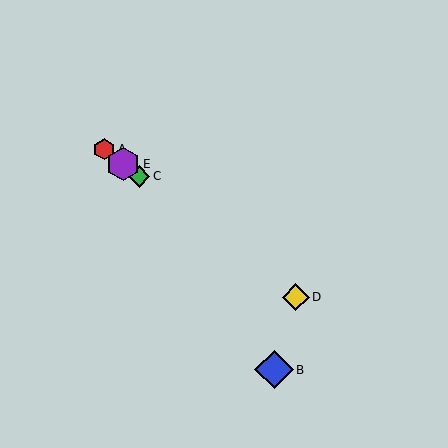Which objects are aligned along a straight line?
Objects A, C, D, E are aligned along a straight line.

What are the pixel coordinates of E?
Object E is at (123, 164).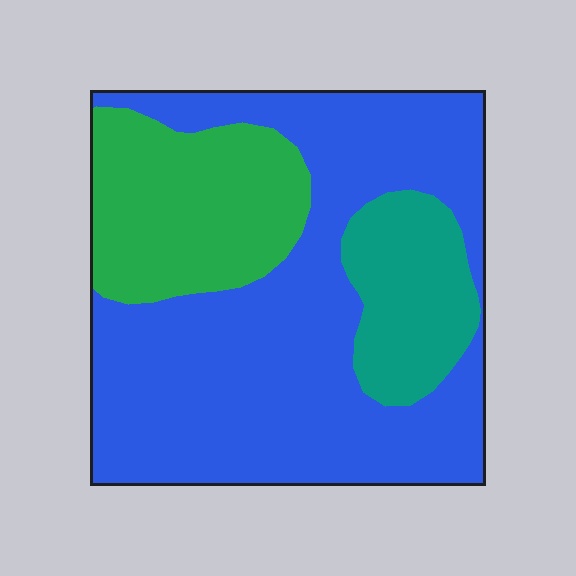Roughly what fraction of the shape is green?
Green takes up about one quarter (1/4) of the shape.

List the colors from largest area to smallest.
From largest to smallest: blue, green, teal.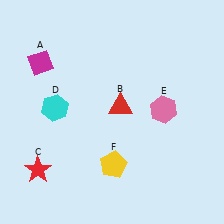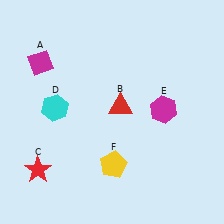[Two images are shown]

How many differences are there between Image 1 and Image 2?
There is 1 difference between the two images.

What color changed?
The hexagon (E) changed from pink in Image 1 to magenta in Image 2.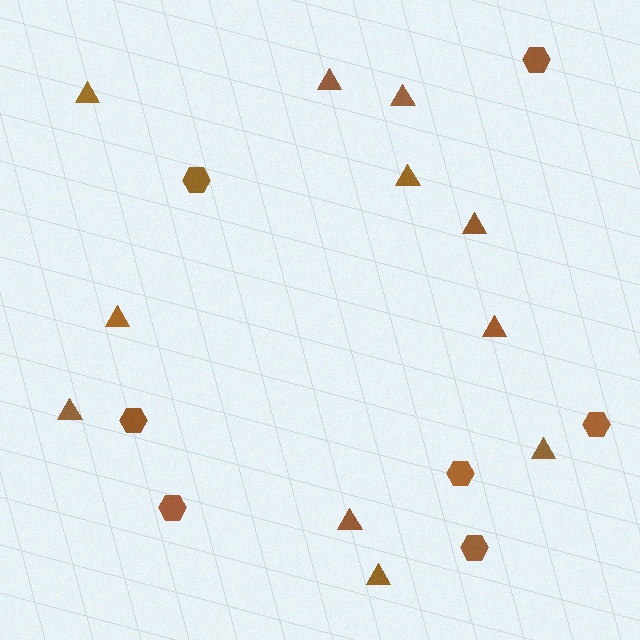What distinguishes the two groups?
There are 2 groups: one group of triangles (11) and one group of hexagons (7).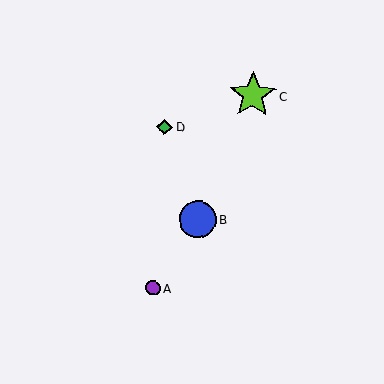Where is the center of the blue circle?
The center of the blue circle is at (198, 219).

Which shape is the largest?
The lime star (labeled C) is the largest.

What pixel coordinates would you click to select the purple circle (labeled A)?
Click at (153, 288) to select the purple circle A.